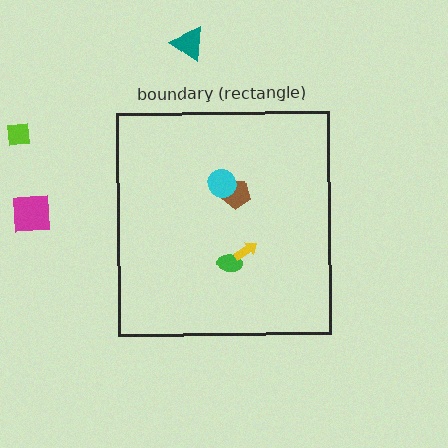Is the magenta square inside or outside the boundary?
Outside.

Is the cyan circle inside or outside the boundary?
Inside.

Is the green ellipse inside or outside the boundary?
Inside.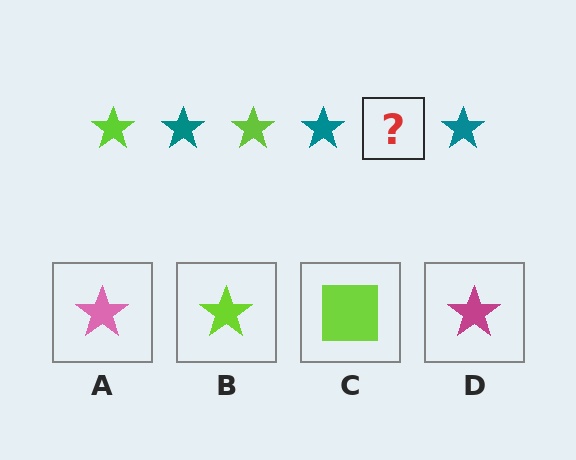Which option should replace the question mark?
Option B.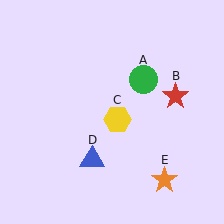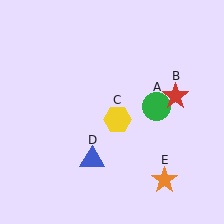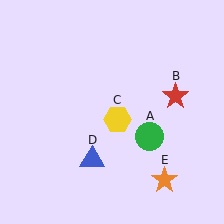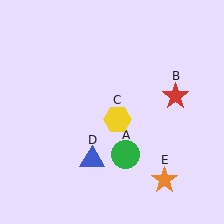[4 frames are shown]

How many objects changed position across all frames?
1 object changed position: green circle (object A).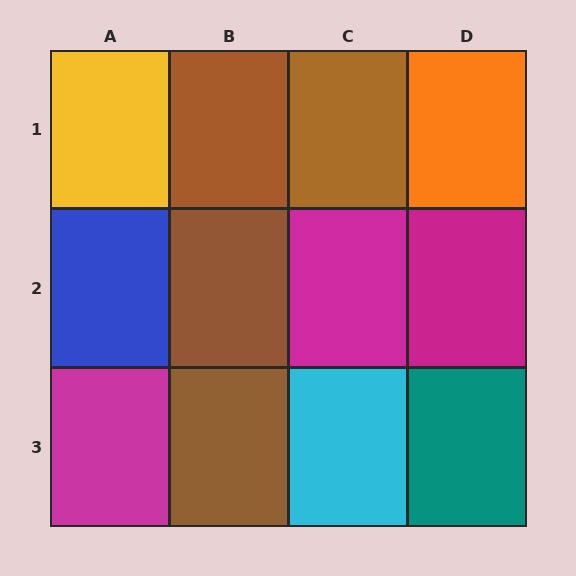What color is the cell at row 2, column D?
Magenta.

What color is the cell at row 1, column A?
Yellow.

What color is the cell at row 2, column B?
Brown.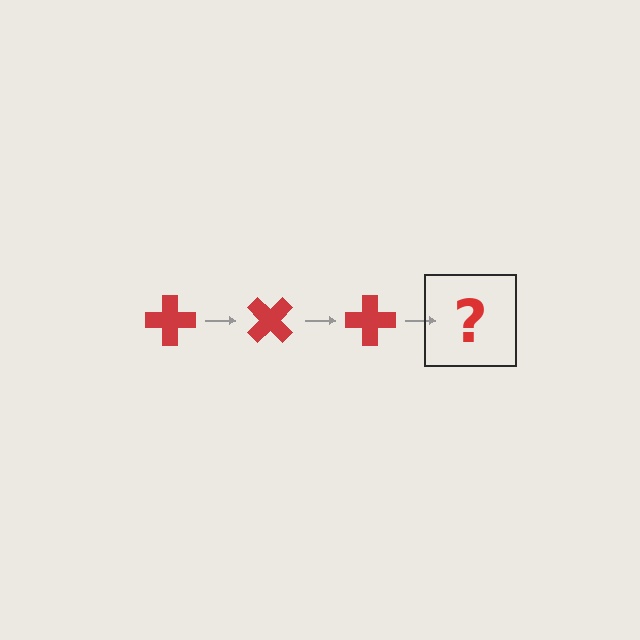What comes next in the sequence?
The next element should be a red cross rotated 135 degrees.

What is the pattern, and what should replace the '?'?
The pattern is that the cross rotates 45 degrees each step. The '?' should be a red cross rotated 135 degrees.